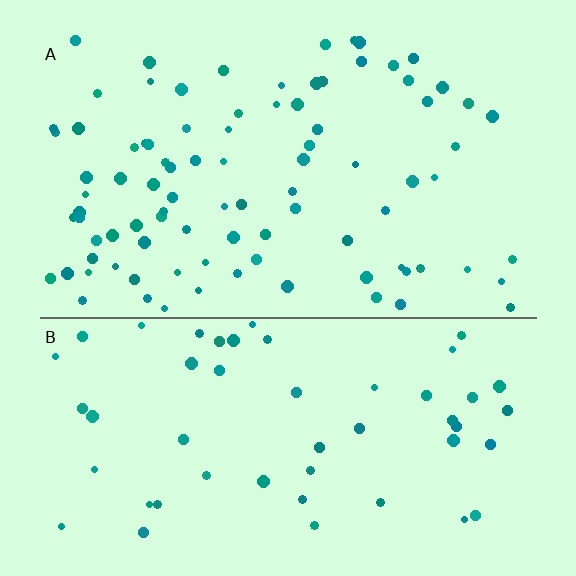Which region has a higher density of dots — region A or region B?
A (the top).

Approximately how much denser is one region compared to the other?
Approximately 1.8× — region A over region B.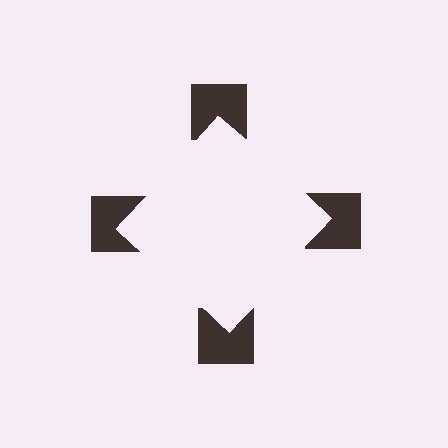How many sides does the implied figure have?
4 sides.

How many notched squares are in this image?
There are 4 — one at each vertex of the illusory square.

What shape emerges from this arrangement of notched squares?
An illusory square — its edges are inferred from the aligned wedge cuts in the notched squares, not physically drawn.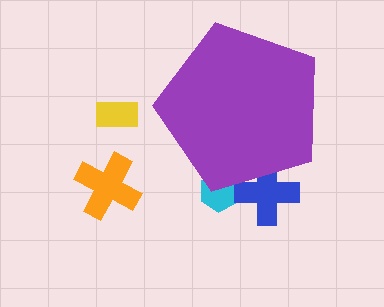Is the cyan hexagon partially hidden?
Yes, the cyan hexagon is partially hidden behind the purple pentagon.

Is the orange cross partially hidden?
No, the orange cross is fully visible.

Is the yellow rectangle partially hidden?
No, the yellow rectangle is fully visible.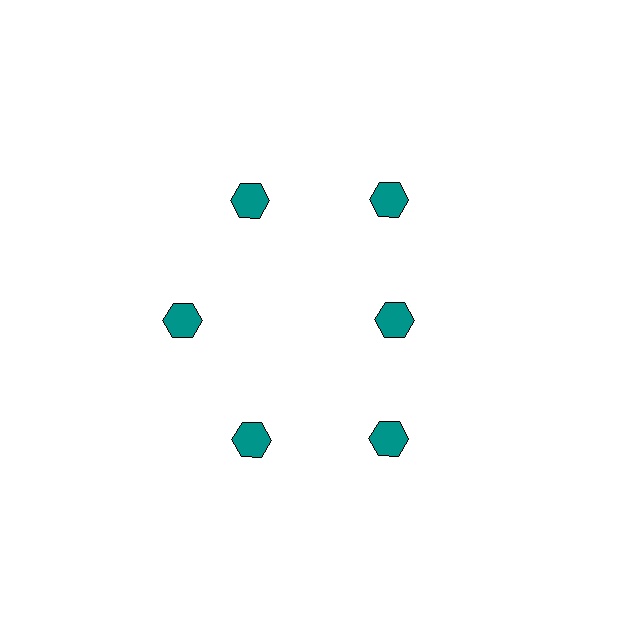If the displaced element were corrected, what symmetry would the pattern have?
It would have 6-fold rotational symmetry — the pattern would map onto itself every 60 degrees.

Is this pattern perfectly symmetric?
No. The 6 teal hexagons are arranged in a ring, but one element near the 3 o'clock position is pulled inward toward the center, breaking the 6-fold rotational symmetry.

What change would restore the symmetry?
The symmetry would be restored by moving it outward, back onto the ring so that all 6 hexagons sit at equal angles and equal distance from the center.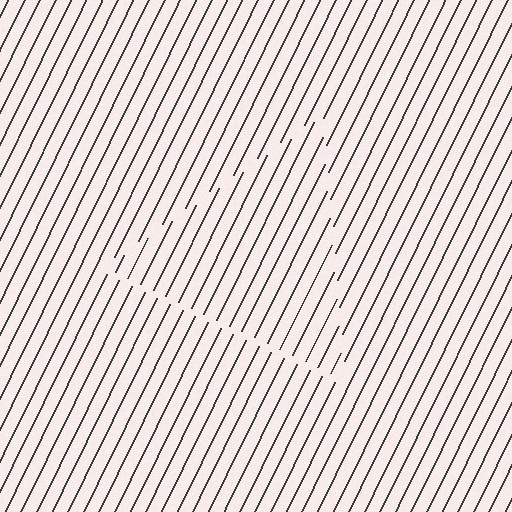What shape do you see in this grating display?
An illusory triangle. The interior of the shape contains the same grating, shifted by half a period — the contour is defined by the phase discontinuity where line-ends from the inner and outer gratings abut.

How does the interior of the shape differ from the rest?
The interior of the shape contains the same grating, shifted by half a period — the contour is defined by the phase discontinuity where line-ends from the inner and outer gratings abut.